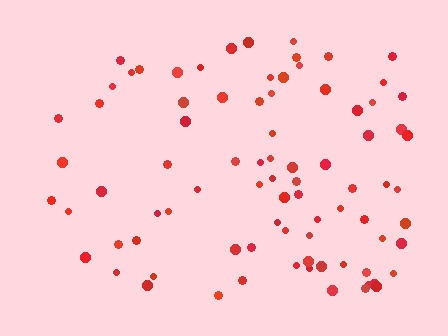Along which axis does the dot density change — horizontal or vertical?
Horizontal.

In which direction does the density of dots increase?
From left to right, with the right side densest.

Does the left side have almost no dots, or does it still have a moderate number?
Still a moderate number, just noticeably fewer than the right.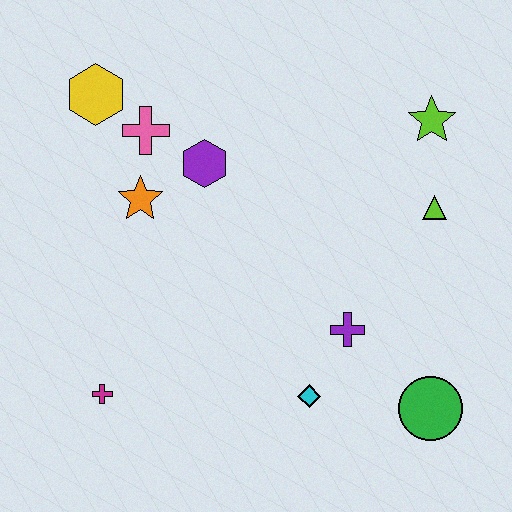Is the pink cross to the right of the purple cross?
No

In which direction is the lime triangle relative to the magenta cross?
The lime triangle is to the right of the magenta cross.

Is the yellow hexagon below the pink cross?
No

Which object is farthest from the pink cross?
The green circle is farthest from the pink cross.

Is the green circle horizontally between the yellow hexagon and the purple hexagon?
No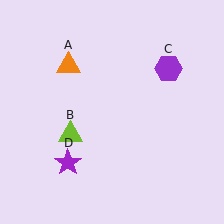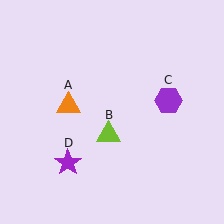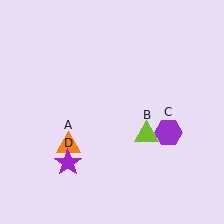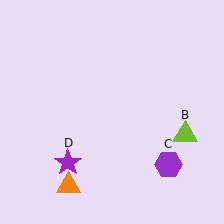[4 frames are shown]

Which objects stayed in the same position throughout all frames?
Purple star (object D) remained stationary.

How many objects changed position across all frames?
3 objects changed position: orange triangle (object A), lime triangle (object B), purple hexagon (object C).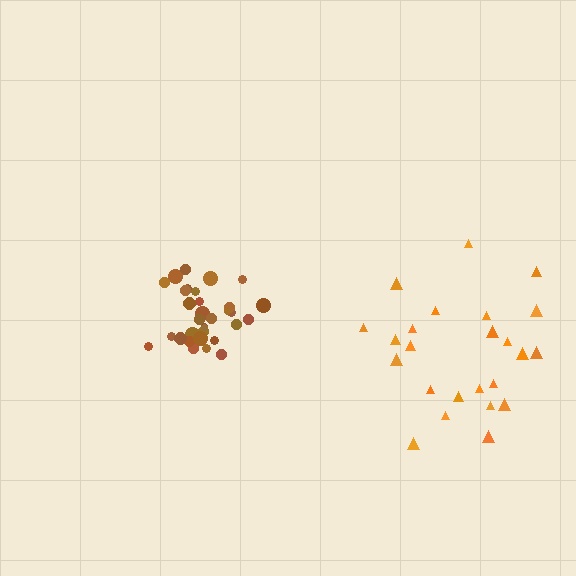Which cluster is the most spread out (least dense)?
Orange.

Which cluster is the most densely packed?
Brown.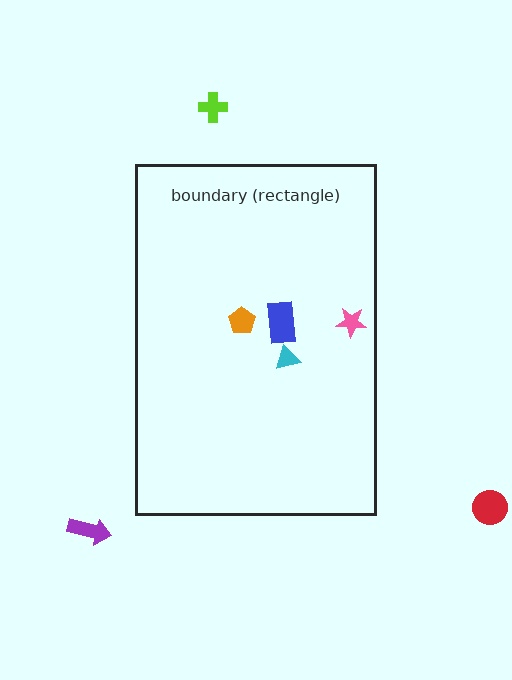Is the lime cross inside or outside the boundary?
Outside.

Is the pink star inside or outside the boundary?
Inside.